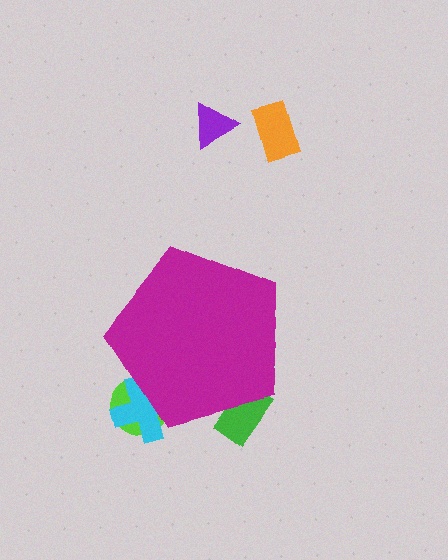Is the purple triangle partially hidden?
No, the purple triangle is fully visible.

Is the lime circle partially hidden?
Yes, the lime circle is partially hidden behind the magenta pentagon.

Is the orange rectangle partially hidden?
No, the orange rectangle is fully visible.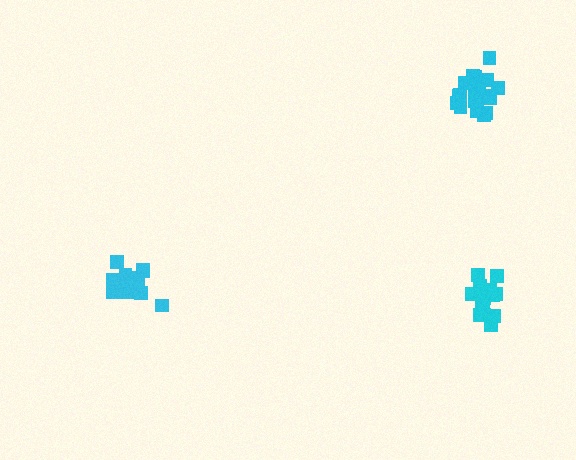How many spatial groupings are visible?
There are 3 spatial groupings.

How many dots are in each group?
Group 1: 18 dots, Group 2: 18 dots, Group 3: 20 dots (56 total).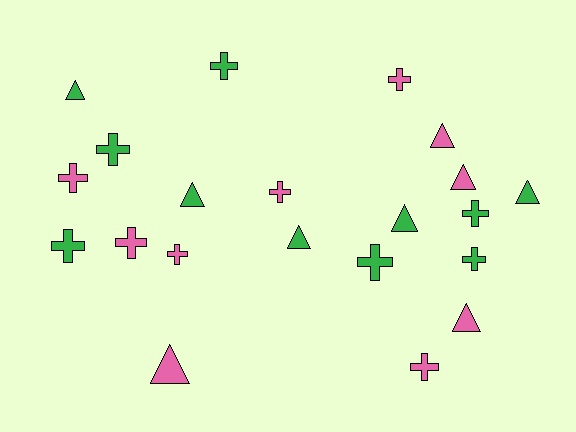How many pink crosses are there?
There are 6 pink crosses.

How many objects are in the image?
There are 21 objects.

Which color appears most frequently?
Green, with 11 objects.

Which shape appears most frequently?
Cross, with 12 objects.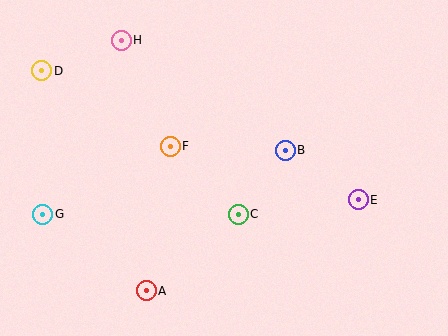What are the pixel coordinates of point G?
Point G is at (43, 214).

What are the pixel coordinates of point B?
Point B is at (285, 150).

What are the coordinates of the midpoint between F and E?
The midpoint between F and E is at (264, 173).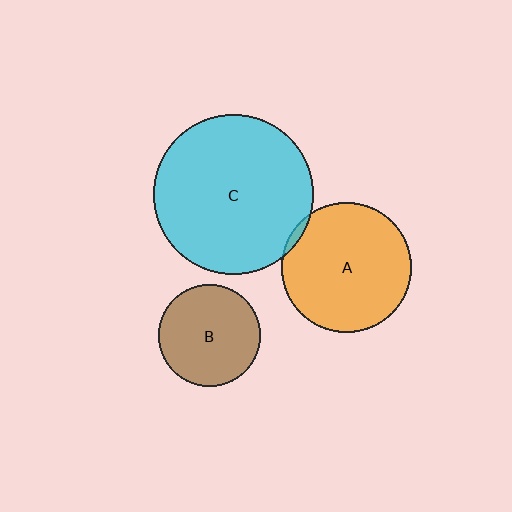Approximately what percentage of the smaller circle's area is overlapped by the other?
Approximately 5%.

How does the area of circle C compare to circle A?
Approximately 1.5 times.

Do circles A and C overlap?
Yes.